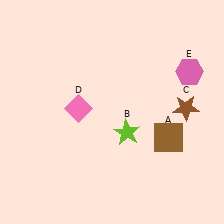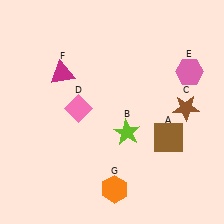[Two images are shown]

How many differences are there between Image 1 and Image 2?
There are 2 differences between the two images.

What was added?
A magenta triangle (F), an orange hexagon (G) were added in Image 2.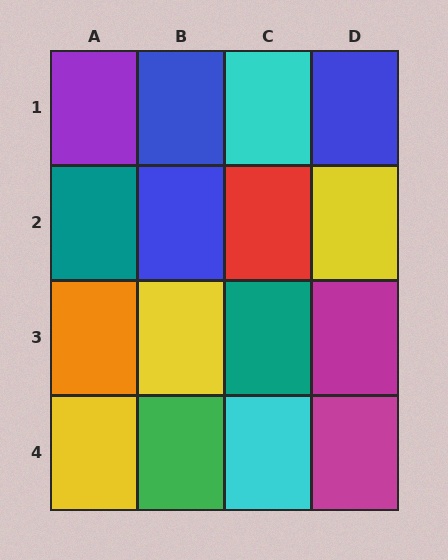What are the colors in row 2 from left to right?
Teal, blue, red, yellow.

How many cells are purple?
1 cell is purple.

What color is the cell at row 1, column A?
Purple.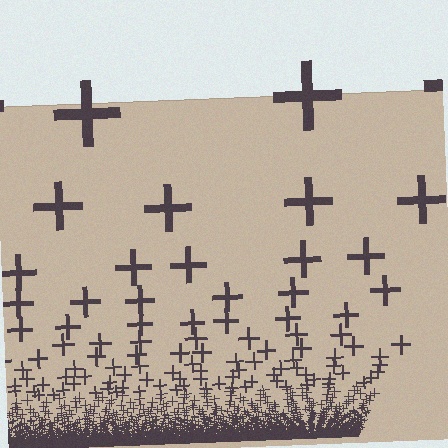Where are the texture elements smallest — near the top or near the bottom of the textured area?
Near the bottom.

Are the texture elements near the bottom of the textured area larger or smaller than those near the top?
Smaller. The gradient is inverted — elements near the bottom are smaller and denser.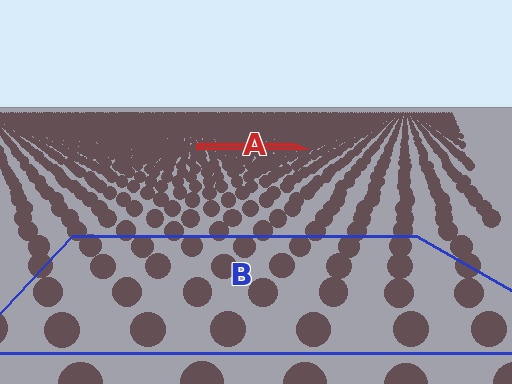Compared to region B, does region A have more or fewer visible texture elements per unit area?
Region A has more texture elements per unit area — they are packed more densely because it is farther away.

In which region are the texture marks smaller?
The texture marks are smaller in region A, because it is farther away.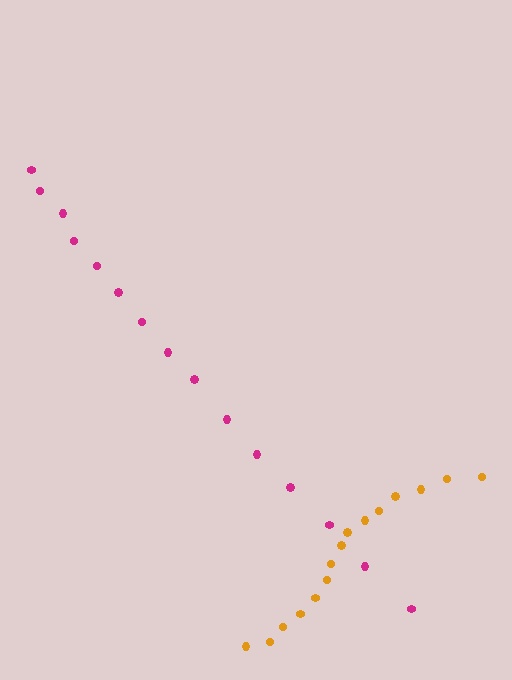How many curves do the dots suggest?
There are 2 distinct paths.